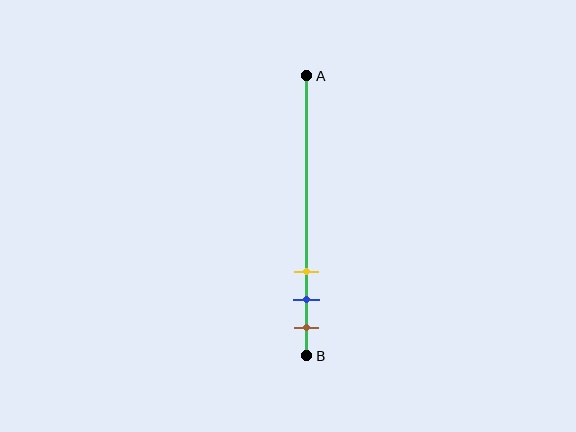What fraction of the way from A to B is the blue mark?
The blue mark is approximately 80% (0.8) of the way from A to B.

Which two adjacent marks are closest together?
The blue and brown marks are the closest adjacent pair.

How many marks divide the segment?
There are 3 marks dividing the segment.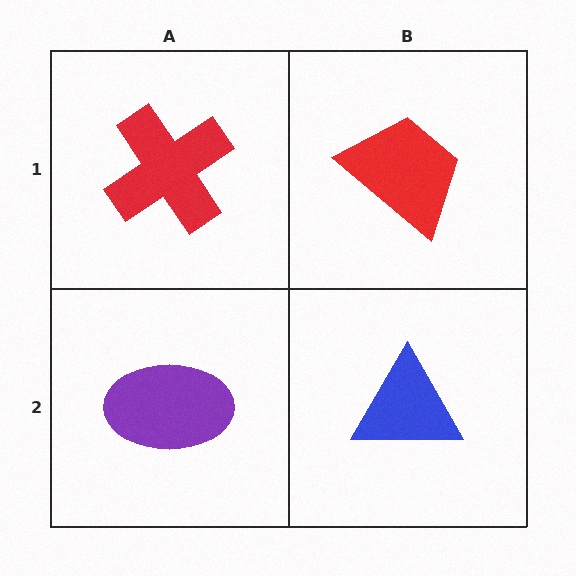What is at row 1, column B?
A red trapezoid.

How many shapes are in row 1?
2 shapes.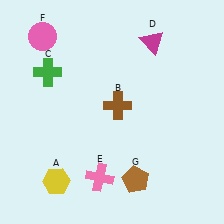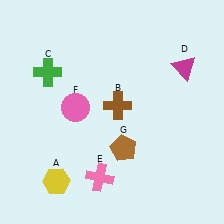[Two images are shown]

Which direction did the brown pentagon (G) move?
The brown pentagon (G) moved up.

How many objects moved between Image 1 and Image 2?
3 objects moved between the two images.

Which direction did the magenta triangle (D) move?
The magenta triangle (D) moved right.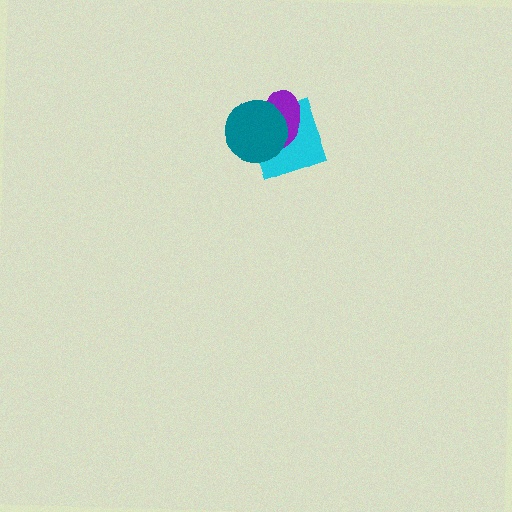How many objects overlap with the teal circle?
2 objects overlap with the teal circle.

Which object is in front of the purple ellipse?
The teal circle is in front of the purple ellipse.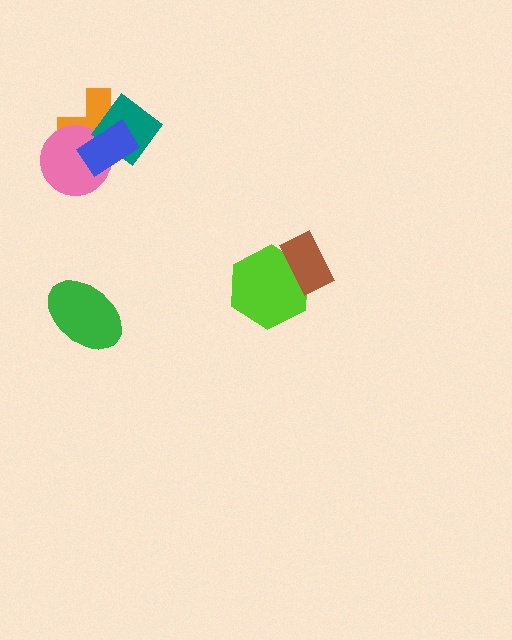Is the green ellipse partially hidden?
No, no other shape covers it.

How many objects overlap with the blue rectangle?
3 objects overlap with the blue rectangle.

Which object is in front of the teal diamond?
The blue rectangle is in front of the teal diamond.